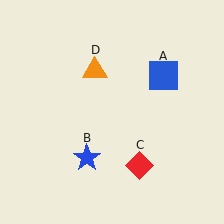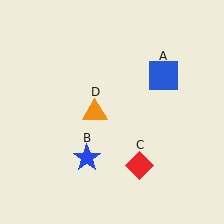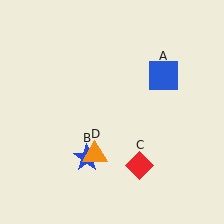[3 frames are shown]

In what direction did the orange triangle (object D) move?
The orange triangle (object D) moved down.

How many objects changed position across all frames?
1 object changed position: orange triangle (object D).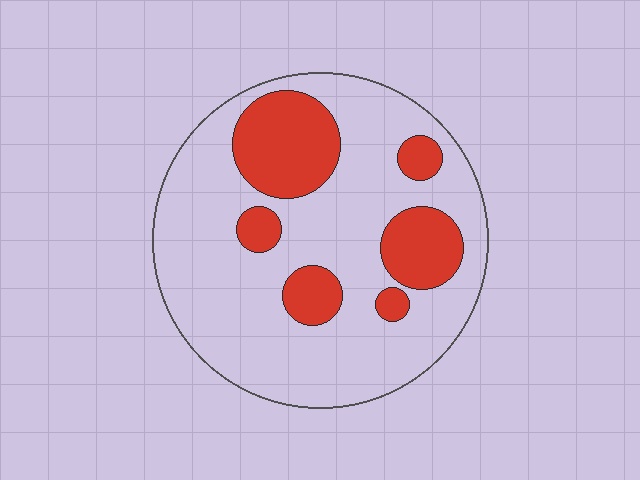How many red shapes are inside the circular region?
6.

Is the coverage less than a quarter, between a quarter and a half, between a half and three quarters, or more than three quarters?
Less than a quarter.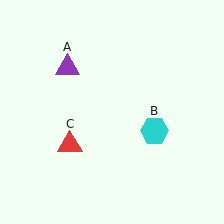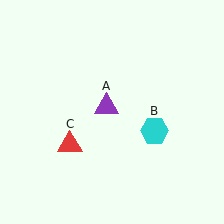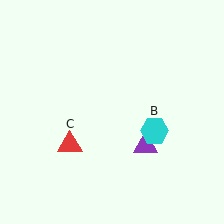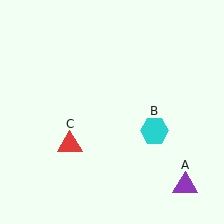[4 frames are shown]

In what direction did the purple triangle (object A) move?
The purple triangle (object A) moved down and to the right.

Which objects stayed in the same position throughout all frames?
Cyan hexagon (object B) and red triangle (object C) remained stationary.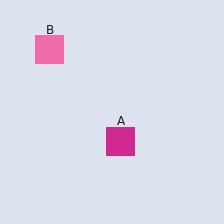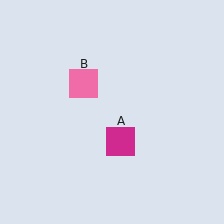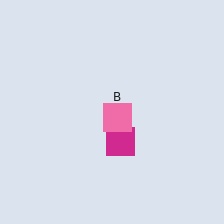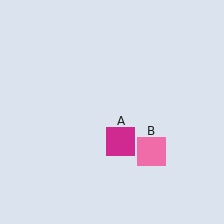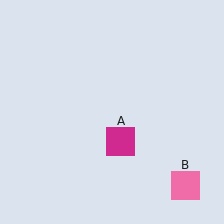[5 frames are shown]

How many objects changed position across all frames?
1 object changed position: pink square (object B).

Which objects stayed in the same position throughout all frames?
Magenta square (object A) remained stationary.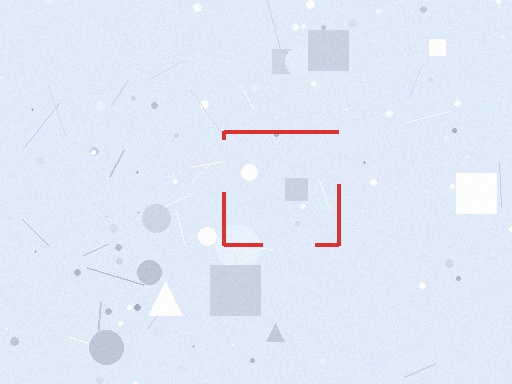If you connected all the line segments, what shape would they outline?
They would outline a square.